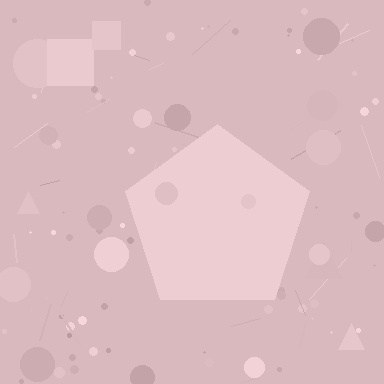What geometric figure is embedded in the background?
A pentagon is embedded in the background.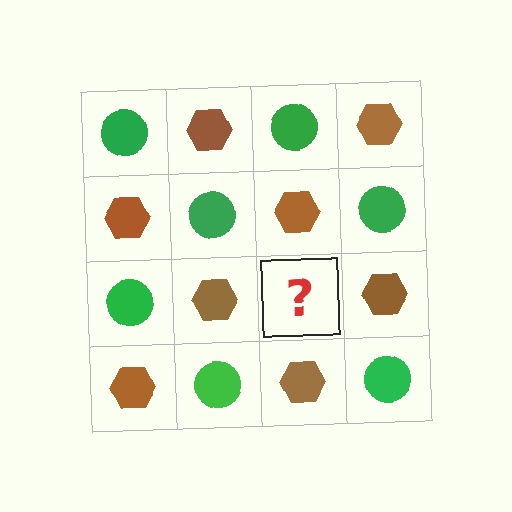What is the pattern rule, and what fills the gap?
The rule is that it alternates green circle and brown hexagon in a checkerboard pattern. The gap should be filled with a green circle.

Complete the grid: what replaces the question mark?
The question mark should be replaced with a green circle.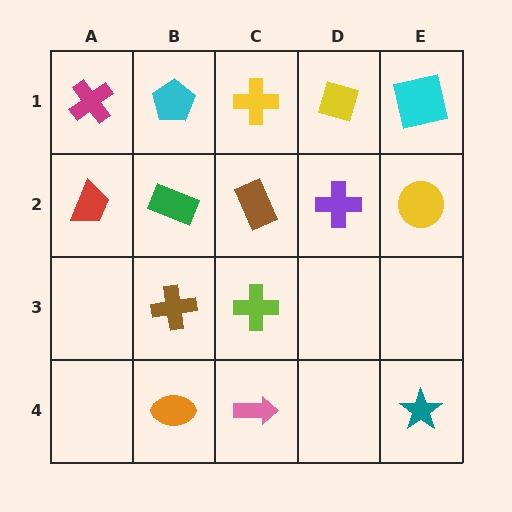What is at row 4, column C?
A pink arrow.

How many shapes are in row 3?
2 shapes.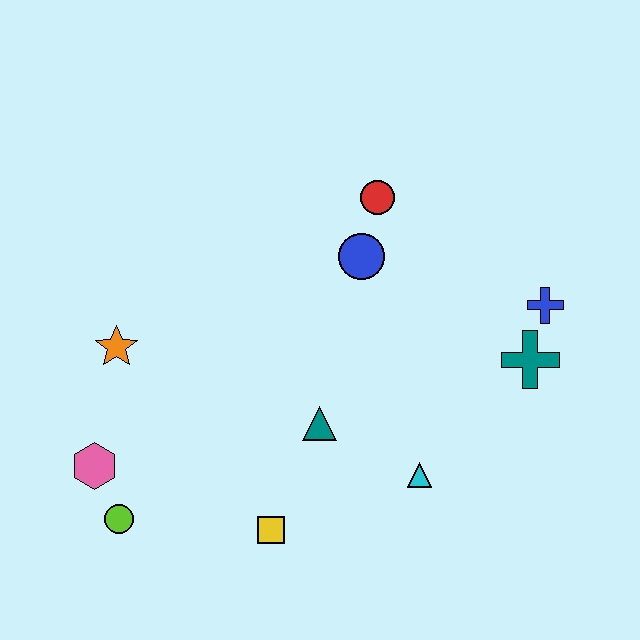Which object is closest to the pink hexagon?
The lime circle is closest to the pink hexagon.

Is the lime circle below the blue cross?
Yes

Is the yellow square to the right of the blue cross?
No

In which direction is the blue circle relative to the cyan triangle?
The blue circle is above the cyan triangle.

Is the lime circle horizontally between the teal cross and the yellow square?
No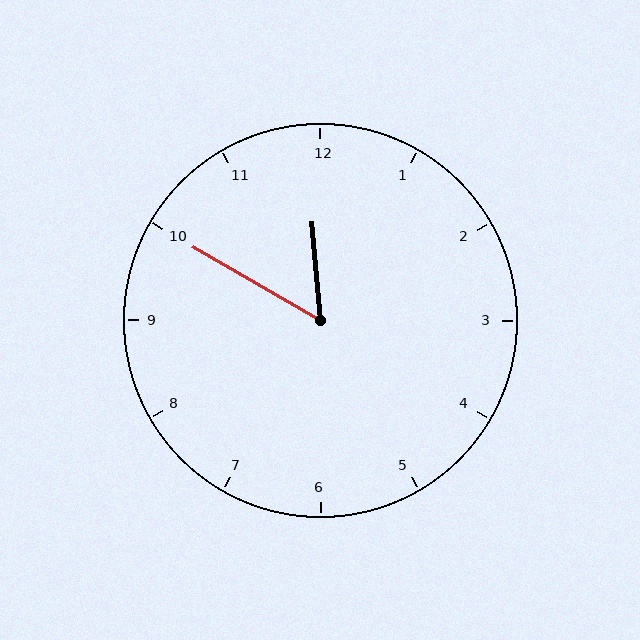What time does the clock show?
11:50.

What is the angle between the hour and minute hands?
Approximately 55 degrees.